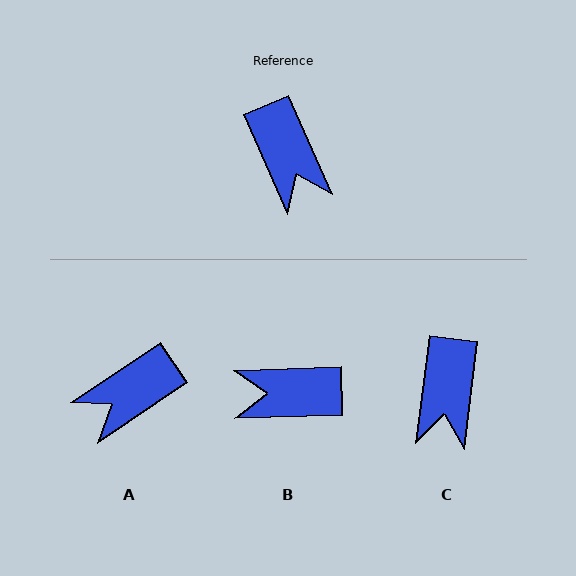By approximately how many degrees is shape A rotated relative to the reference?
Approximately 80 degrees clockwise.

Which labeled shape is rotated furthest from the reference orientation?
B, about 112 degrees away.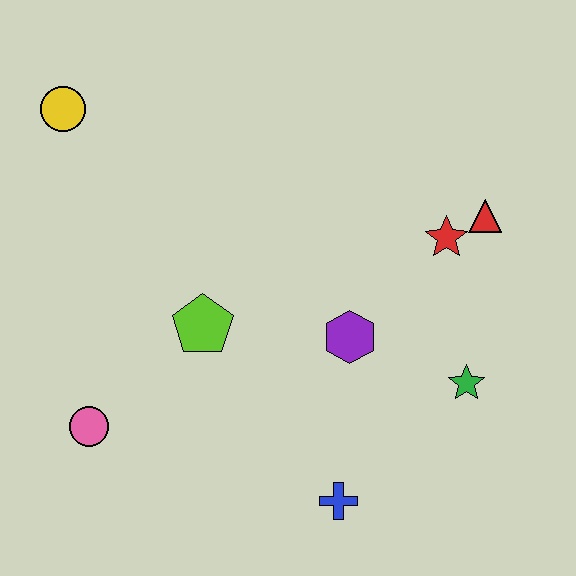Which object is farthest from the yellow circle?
The green star is farthest from the yellow circle.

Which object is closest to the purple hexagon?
The green star is closest to the purple hexagon.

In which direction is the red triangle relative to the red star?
The red triangle is to the right of the red star.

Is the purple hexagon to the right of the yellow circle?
Yes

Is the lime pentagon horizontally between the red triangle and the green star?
No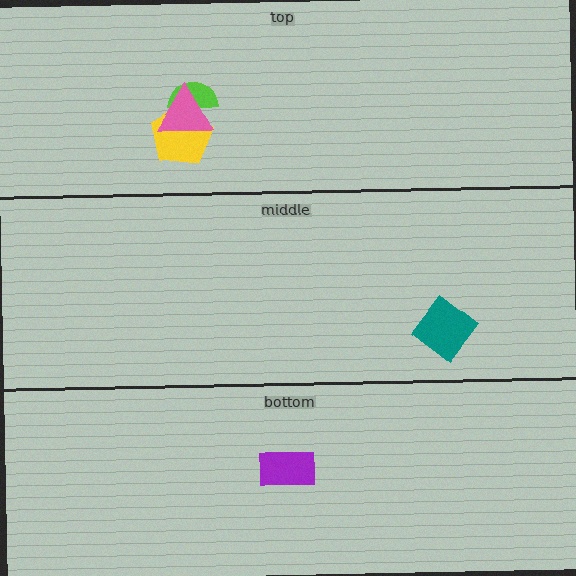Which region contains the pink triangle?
The top region.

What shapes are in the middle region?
The teal diamond.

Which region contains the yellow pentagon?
The top region.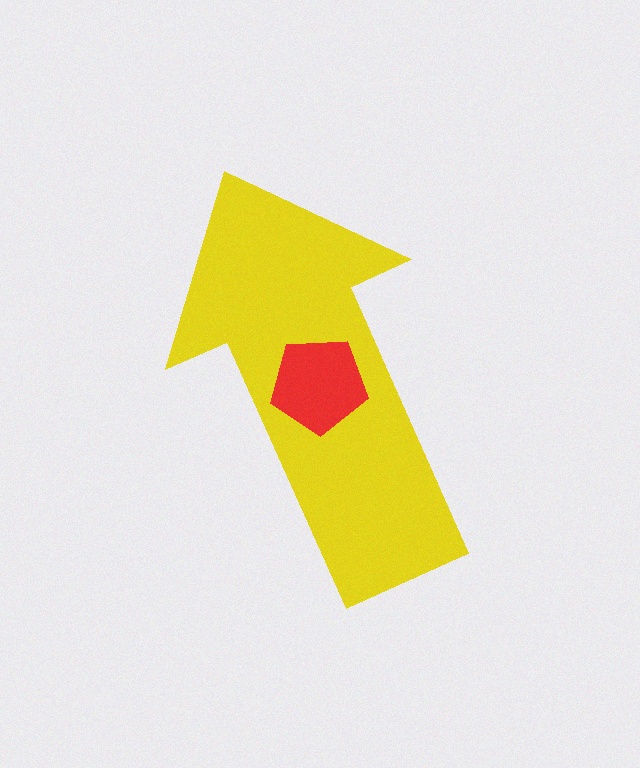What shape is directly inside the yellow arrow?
The red pentagon.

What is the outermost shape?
The yellow arrow.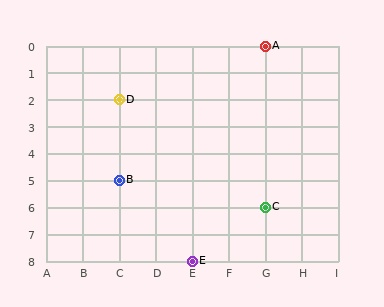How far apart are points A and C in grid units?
Points A and C are 6 rows apart.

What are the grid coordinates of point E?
Point E is at grid coordinates (E, 8).